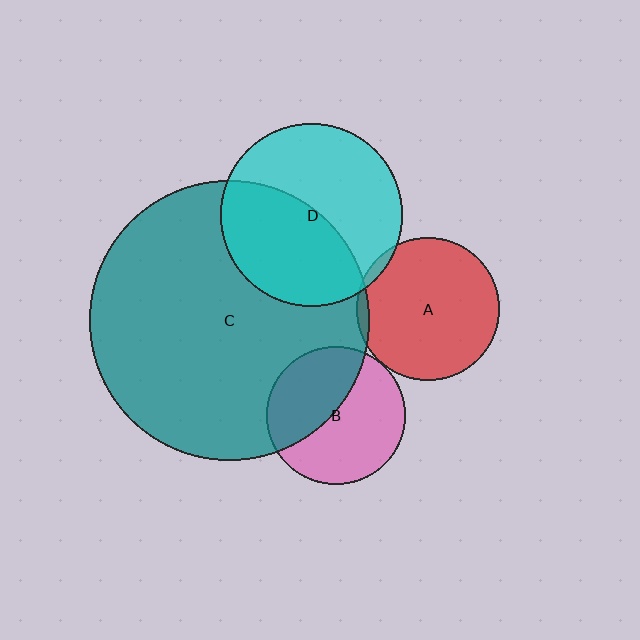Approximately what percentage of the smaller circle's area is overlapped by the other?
Approximately 5%.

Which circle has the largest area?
Circle C (teal).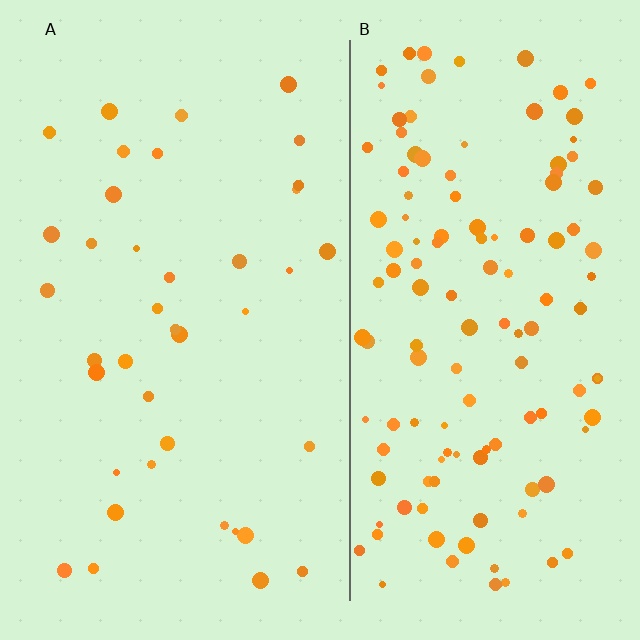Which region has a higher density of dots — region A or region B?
B (the right).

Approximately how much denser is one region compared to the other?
Approximately 3.3× — region B over region A.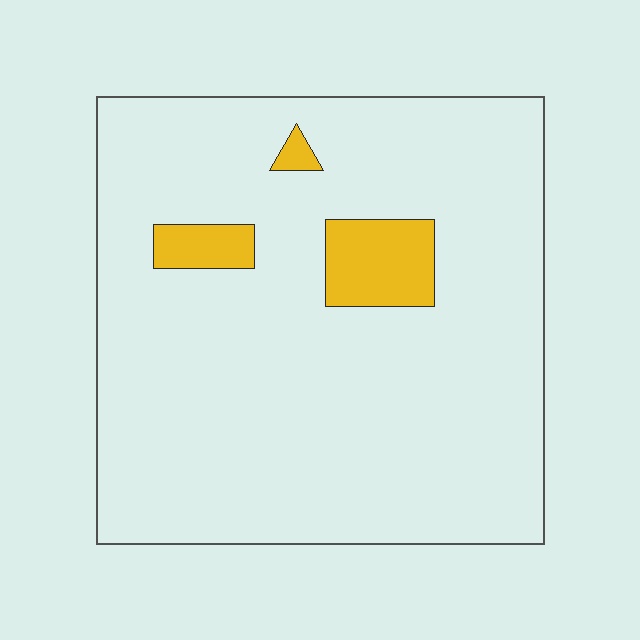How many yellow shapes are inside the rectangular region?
3.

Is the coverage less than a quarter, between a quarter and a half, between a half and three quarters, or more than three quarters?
Less than a quarter.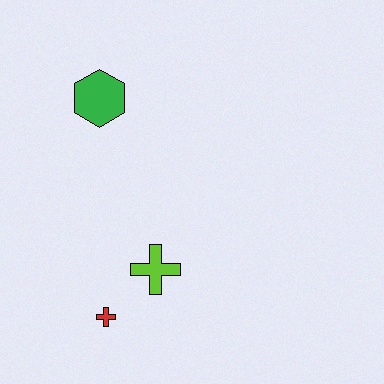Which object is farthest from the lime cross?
The green hexagon is farthest from the lime cross.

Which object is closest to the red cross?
The lime cross is closest to the red cross.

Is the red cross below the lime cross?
Yes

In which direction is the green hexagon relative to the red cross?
The green hexagon is above the red cross.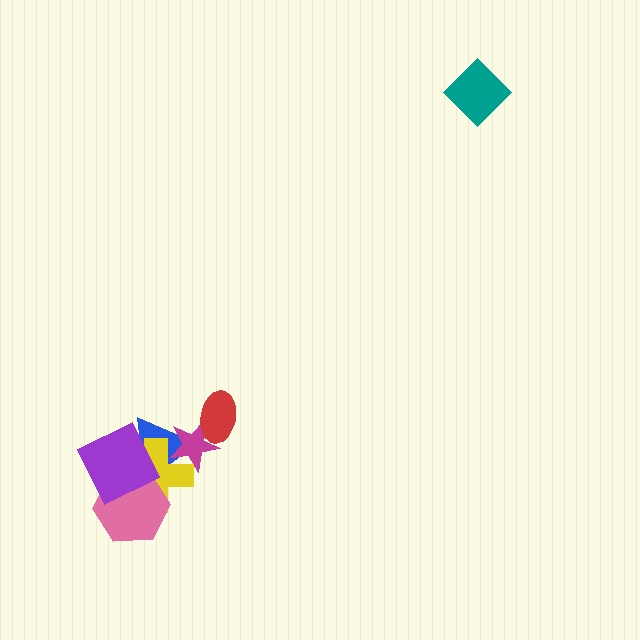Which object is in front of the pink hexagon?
The purple diamond is in front of the pink hexagon.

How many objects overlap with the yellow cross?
4 objects overlap with the yellow cross.